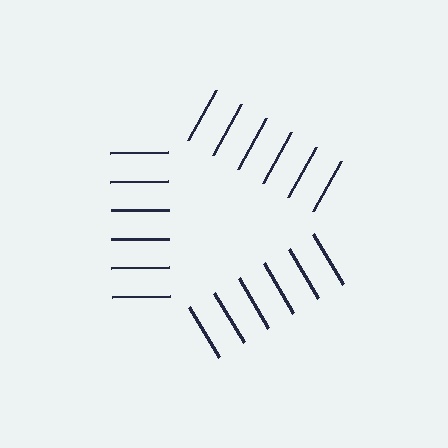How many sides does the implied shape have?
3 sides — the line-ends trace a triangle.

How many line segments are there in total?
18 — 6 along each of the 3 edges.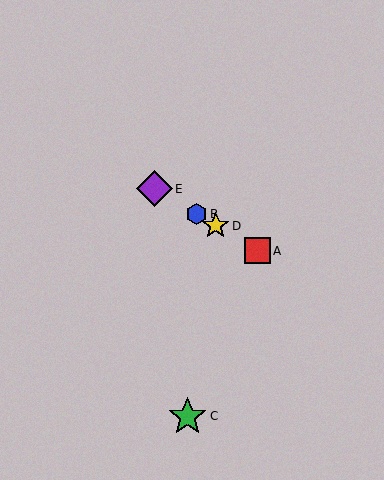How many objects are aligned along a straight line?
4 objects (A, B, D, E) are aligned along a straight line.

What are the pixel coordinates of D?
Object D is at (216, 226).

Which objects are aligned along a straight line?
Objects A, B, D, E are aligned along a straight line.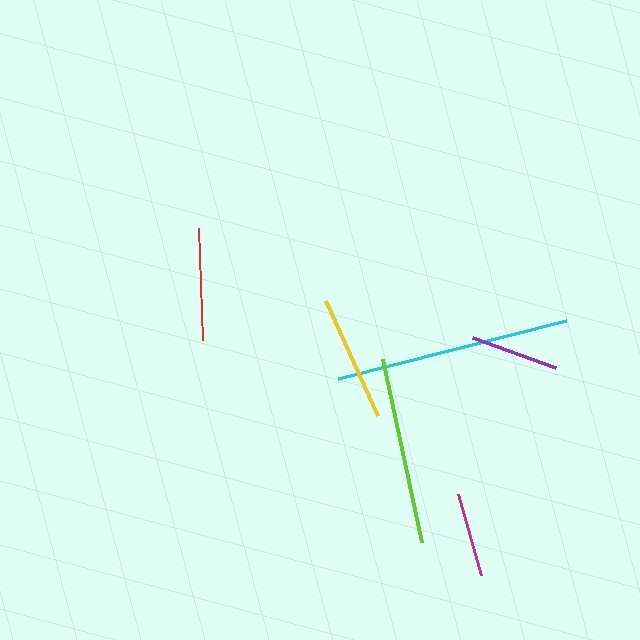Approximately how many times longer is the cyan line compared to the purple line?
The cyan line is approximately 2.7 times the length of the purple line.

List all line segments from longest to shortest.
From longest to shortest: cyan, lime, yellow, red, purple, magenta.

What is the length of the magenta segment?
The magenta segment is approximately 84 pixels long.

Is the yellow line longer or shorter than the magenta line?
The yellow line is longer than the magenta line.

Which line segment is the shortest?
The magenta line is the shortest at approximately 84 pixels.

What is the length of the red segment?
The red segment is approximately 112 pixels long.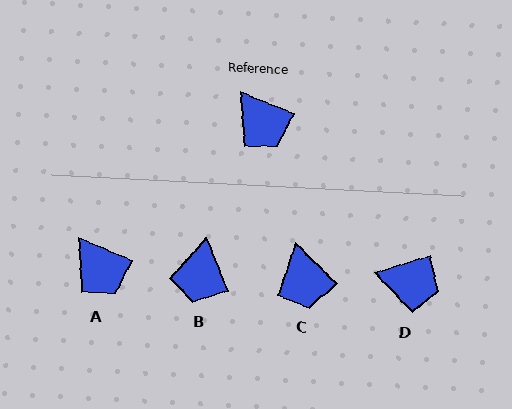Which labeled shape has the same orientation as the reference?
A.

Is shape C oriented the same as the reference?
No, it is off by about 22 degrees.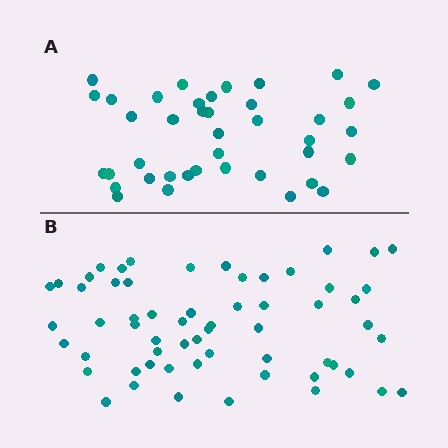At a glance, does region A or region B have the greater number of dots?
Region B (the bottom region) has more dots.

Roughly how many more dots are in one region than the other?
Region B has approximately 20 more dots than region A.